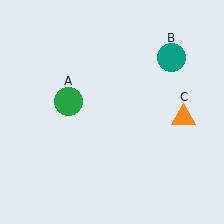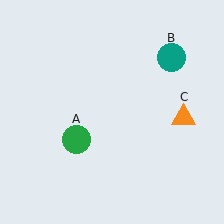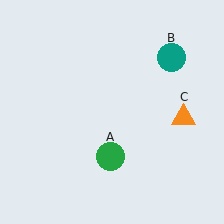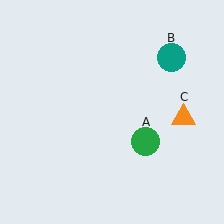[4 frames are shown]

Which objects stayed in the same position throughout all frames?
Teal circle (object B) and orange triangle (object C) remained stationary.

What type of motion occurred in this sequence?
The green circle (object A) rotated counterclockwise around the center of the scene.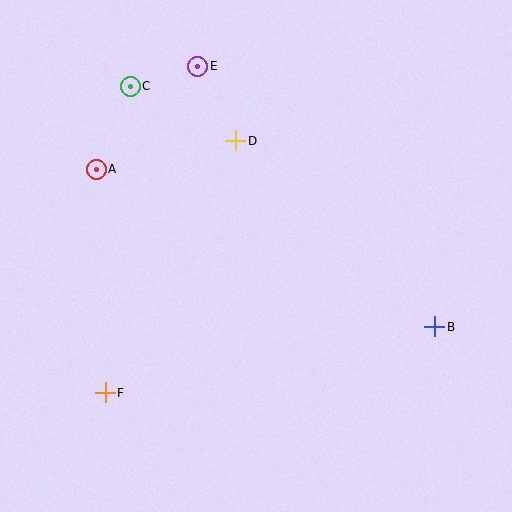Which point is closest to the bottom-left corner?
Point F is closest to the bottom-left corner.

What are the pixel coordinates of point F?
Point F is at (105, 393).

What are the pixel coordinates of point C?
Point C is at (130, 86).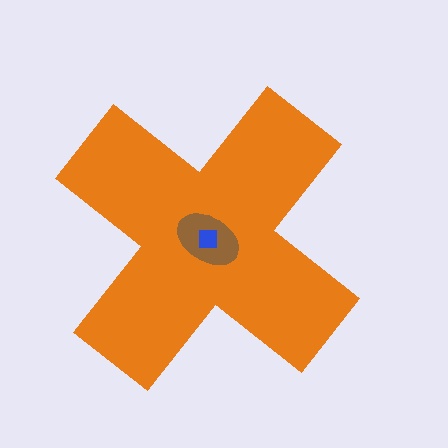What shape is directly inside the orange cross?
The brown ellipse.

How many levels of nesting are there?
3.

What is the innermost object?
The blue square.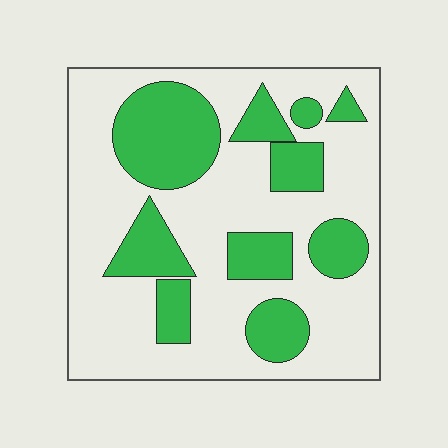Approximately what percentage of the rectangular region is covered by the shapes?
Approximately 30%.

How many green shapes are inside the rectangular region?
10.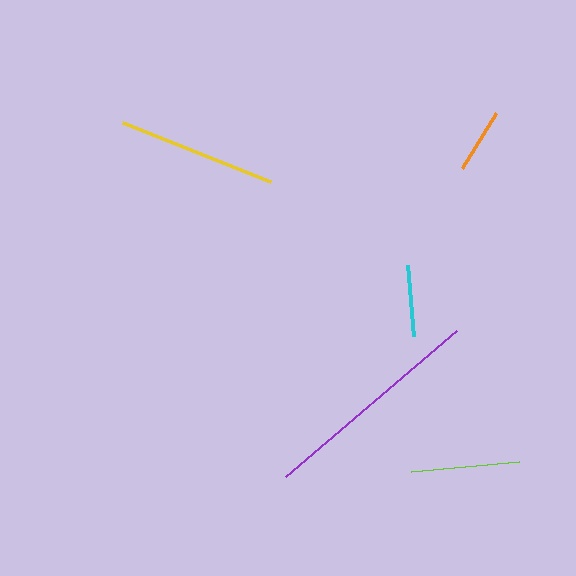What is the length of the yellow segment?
The yellow segment is approximately 159 pixels long.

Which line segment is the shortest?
The orange line is the shortest at approximately 65 pixels.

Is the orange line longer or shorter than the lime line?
The lime line is longer than the orange line.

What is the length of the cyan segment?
The cyan segment is approximately 72 pixels long.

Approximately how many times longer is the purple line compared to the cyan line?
The purple line is approximately 3.1 times the length of the cyan line.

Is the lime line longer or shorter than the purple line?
The purple line is longer than the lime line.